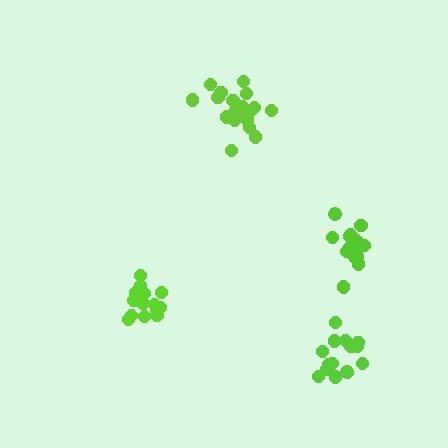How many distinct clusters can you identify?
There are 4 distinct clusters.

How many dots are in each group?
Group 1: 15 dots, Group 2: 15 dots, Group 3: 21 dots, Group 4: 16 dots (67 total).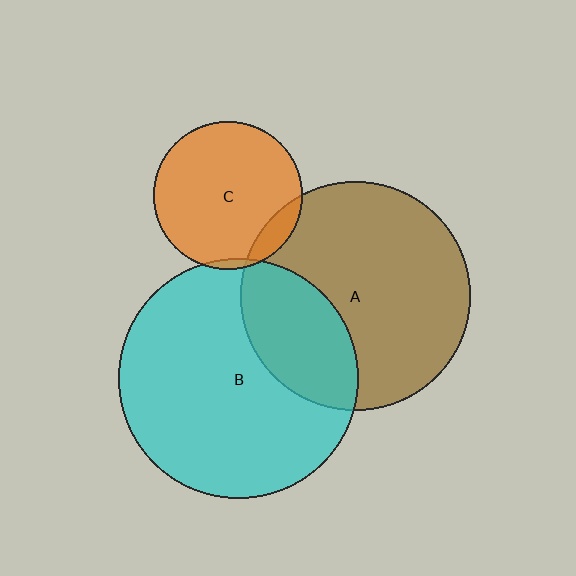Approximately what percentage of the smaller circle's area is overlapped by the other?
Approximately 5%.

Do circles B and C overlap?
Yes.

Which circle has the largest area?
Circle B (cyan).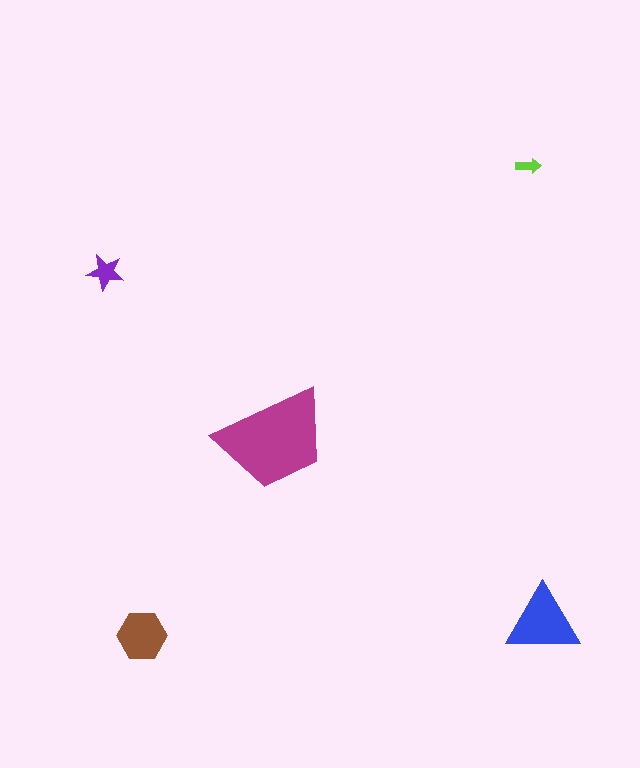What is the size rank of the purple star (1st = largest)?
4th.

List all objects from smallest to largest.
The lime arrow, the purple star, the brown hexagon, the blue triangle, the magenta trapezoid.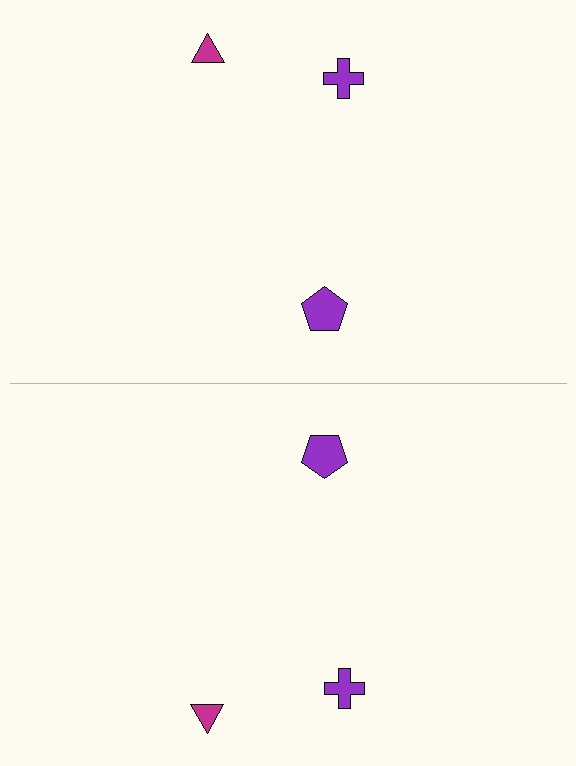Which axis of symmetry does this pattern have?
The pattern has a horizontal axis of symmetry running through the center of the image.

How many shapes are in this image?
There are 6 shapes in this image.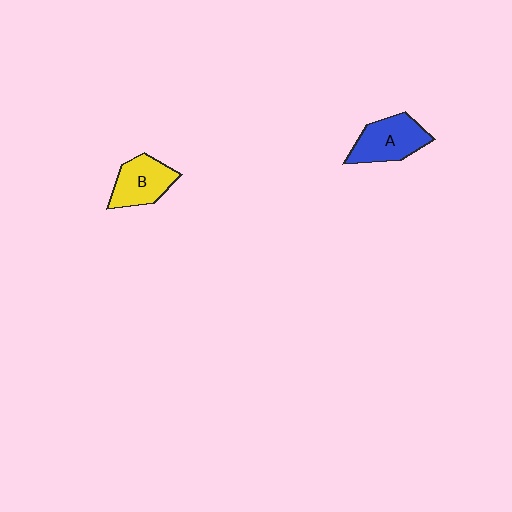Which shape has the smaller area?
Shape B (yellow).